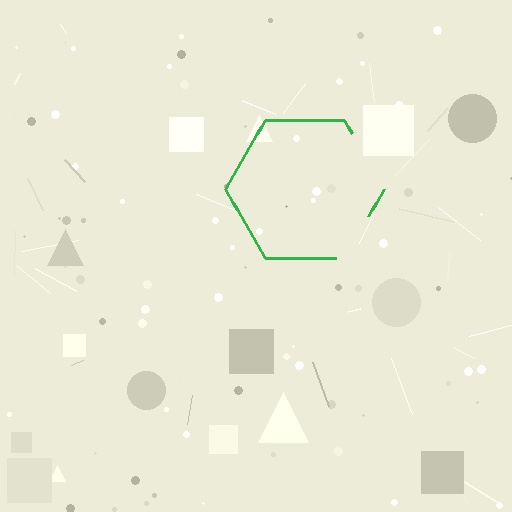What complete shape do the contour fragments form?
The contour fragments form a hexagon.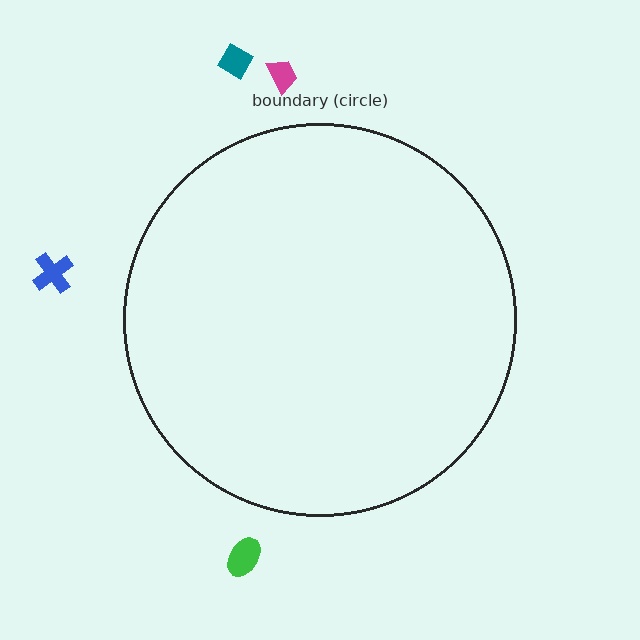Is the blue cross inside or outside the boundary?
Outside.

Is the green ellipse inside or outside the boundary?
Outside.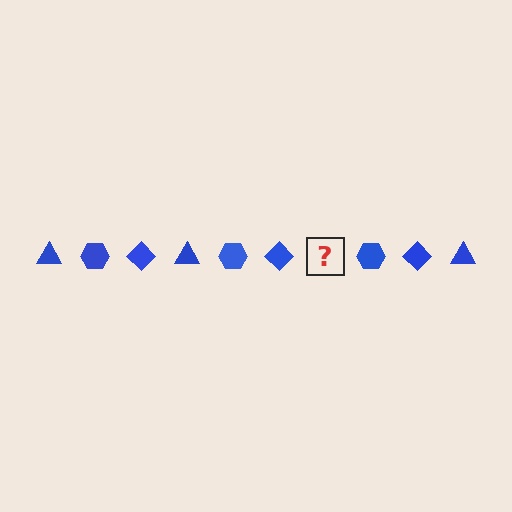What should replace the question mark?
The question mark should be replaced with a blue triangle.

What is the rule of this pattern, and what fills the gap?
The rule is that the pattern cycles through triangle, hexagon, diamond shapes in blue. The gap should be filled with a blue triangle.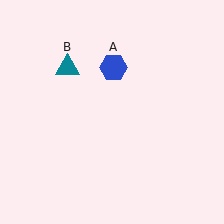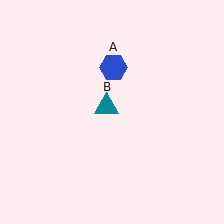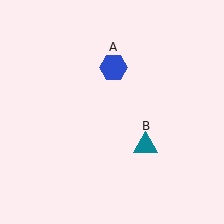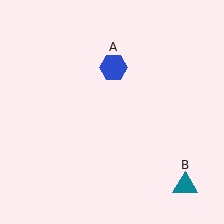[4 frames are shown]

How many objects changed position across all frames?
1 object changed position: teal triangle (object B).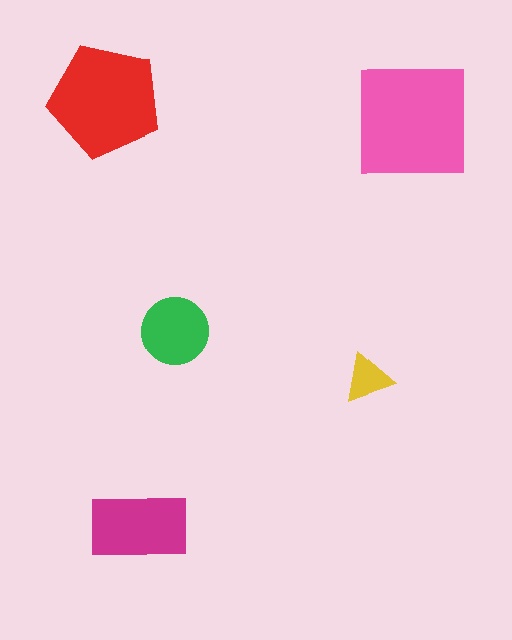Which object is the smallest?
The yellow triangle.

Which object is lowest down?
The magenta rectangle is bottommost.